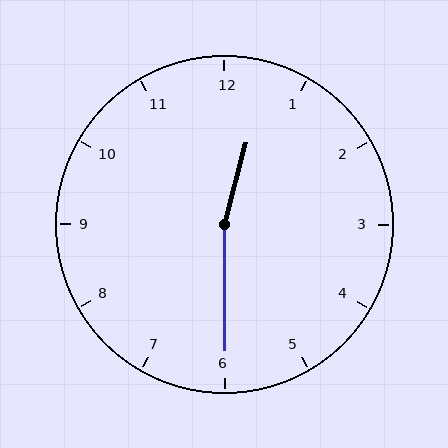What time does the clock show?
12:30.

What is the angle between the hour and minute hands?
Approximately 165 degrees.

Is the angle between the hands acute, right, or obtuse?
It is obtuse.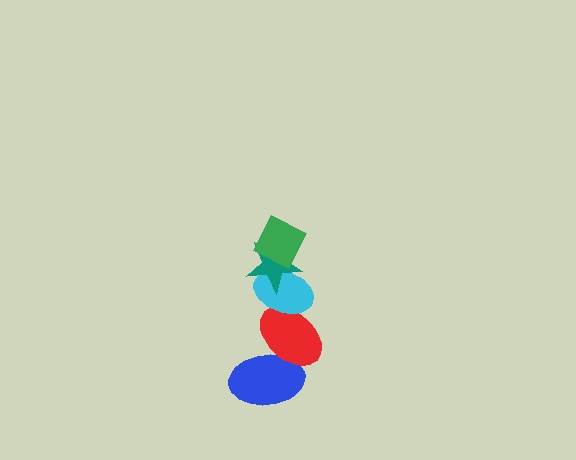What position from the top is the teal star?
The teal star is 2nd from the top.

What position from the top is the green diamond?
The green diamond is 1st from the top.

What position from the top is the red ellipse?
The red ellipse is 4th from the top.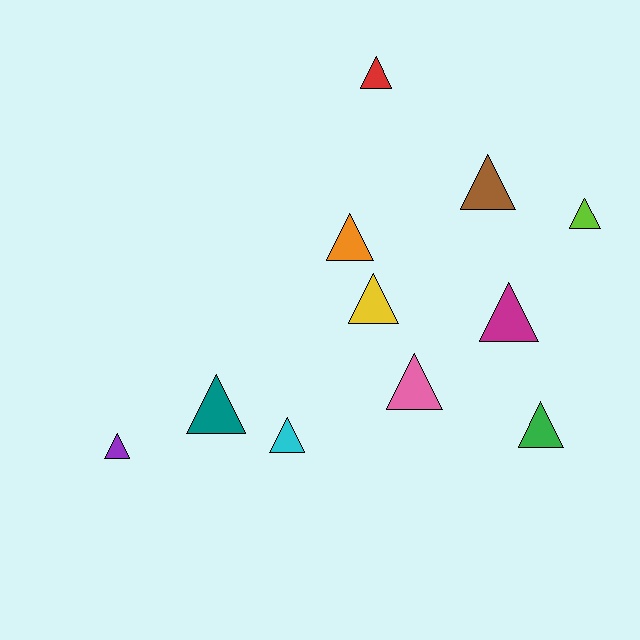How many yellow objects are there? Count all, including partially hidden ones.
There is 1 yellow object.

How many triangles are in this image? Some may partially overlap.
There are 11 triangles.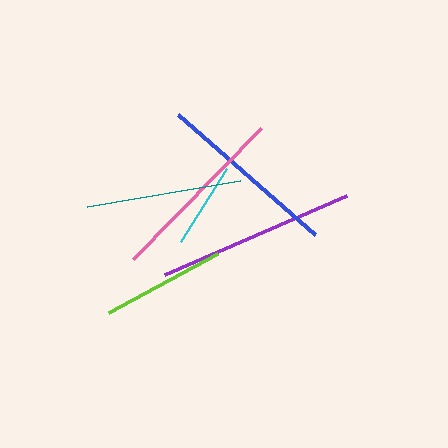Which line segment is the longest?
The purple line is the longest at approximately 198 pixels.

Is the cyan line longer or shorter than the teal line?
The teal line is longer than the cyan line.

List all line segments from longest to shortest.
From longest to shortest: purple, pink, blue, teal, lime, cyan.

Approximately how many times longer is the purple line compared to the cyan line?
The purple line is approximately 2.3 times the length of the cyan line.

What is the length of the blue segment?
The blue segment is approximately 182 pixels long.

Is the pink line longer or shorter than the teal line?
The pink line is longer than the teal line.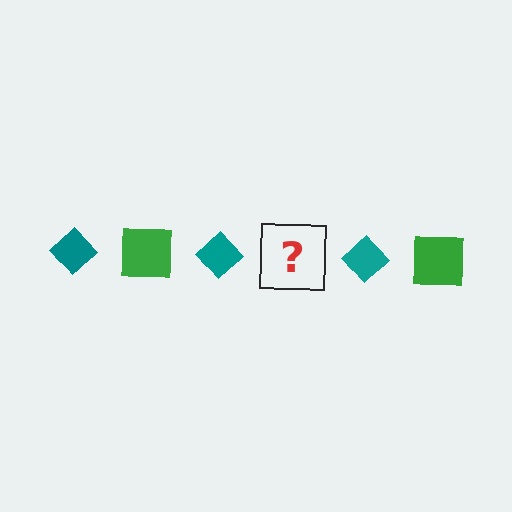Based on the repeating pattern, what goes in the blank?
The blank should be a green square.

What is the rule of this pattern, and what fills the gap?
The rule is that the pattern alternates between teal diamond and green square. The gap should be filled with a green square.